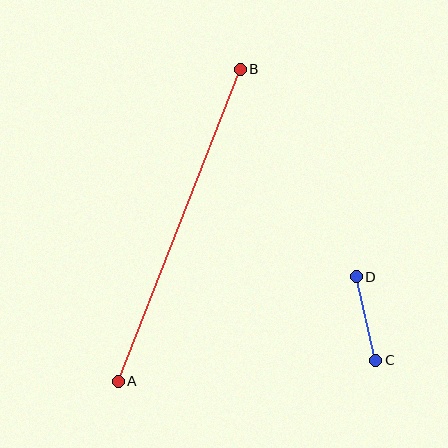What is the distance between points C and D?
The distance is approximately 86 pixels.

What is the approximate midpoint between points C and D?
The midpoint is at approximately (366, 318) pixels.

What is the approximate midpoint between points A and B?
The midpoint is at approximately (179, 225) pixels.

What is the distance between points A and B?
The distance is approximately 335 pixels.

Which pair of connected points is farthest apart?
Points A and B are farthest apart.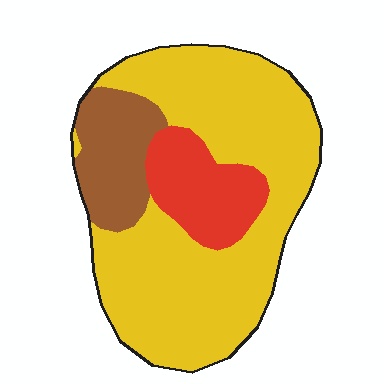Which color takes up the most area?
Yellow, at roughly 70%.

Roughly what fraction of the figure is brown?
Brown takes up less than a sixth of the figure.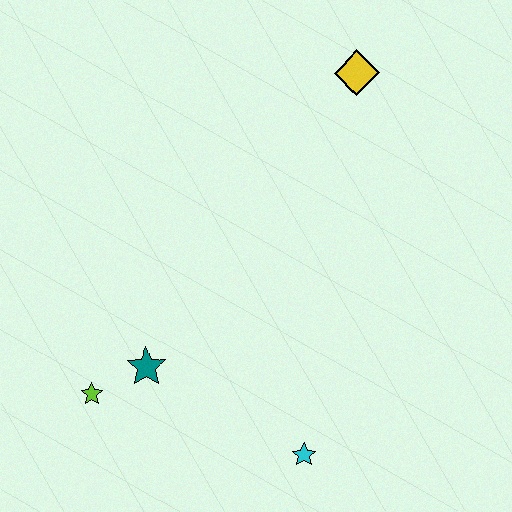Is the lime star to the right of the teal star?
No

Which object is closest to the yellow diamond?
The teal star is closest to the yellow diamond.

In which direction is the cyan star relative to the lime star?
The cyan star is to the right of the lime star.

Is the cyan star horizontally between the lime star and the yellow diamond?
Yes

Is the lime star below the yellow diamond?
Yes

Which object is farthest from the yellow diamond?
The lime star is farthest from the yellow diamond.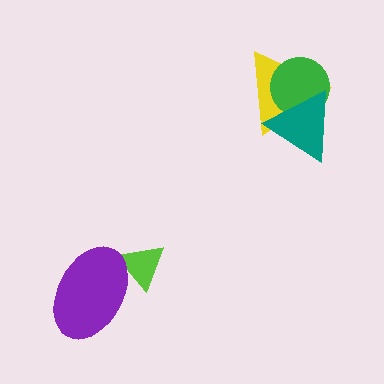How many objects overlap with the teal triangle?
2 objects overlap with the teal triangle.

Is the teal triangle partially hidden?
No, no other shape covers it.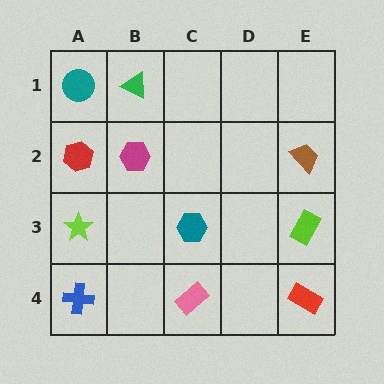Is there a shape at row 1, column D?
No, that cell is empty.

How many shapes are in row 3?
3 shapes.